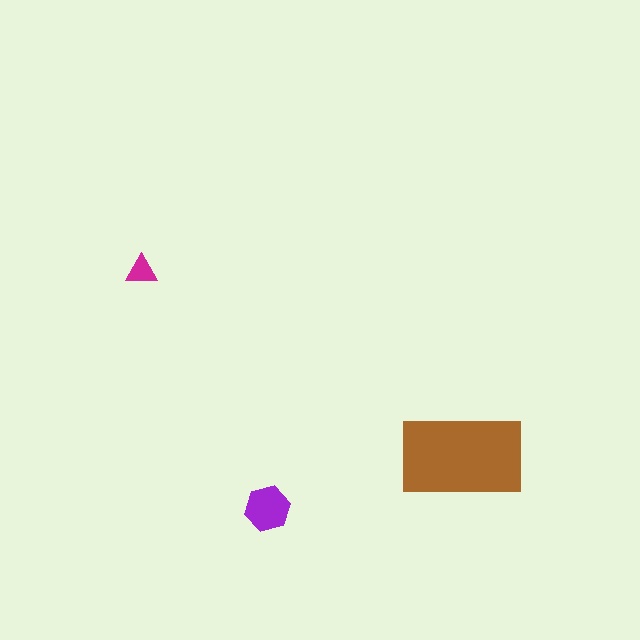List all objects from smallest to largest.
The magenta triangle, the purple hexagon, the brown rectangle.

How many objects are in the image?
There are 3 objects in the image.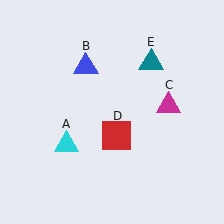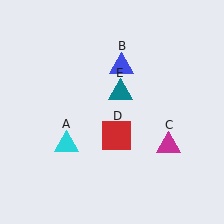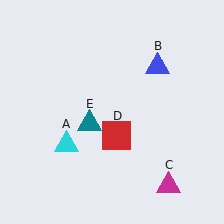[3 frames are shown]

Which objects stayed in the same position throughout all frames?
Cyan triangle (object A) and red square (object D) remained stationary.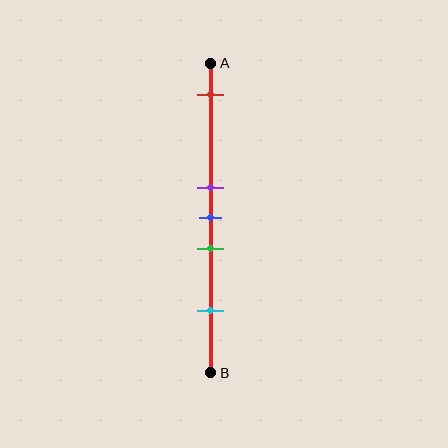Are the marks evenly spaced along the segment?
No, the marks are not evenly spaced.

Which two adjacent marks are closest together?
The purple and blue marks are the closest adjacent pair.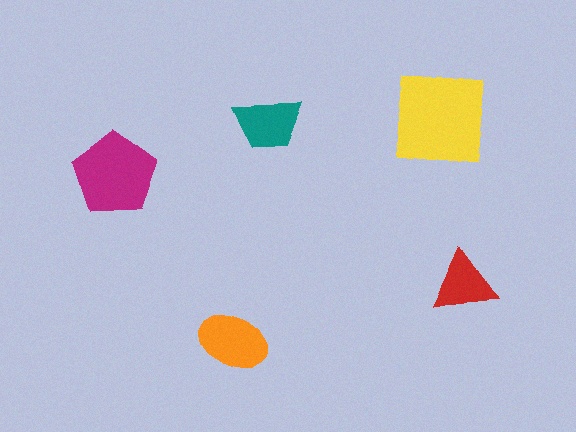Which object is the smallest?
The red triangle.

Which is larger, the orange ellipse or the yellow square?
The yellow square.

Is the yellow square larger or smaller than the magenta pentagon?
Larger.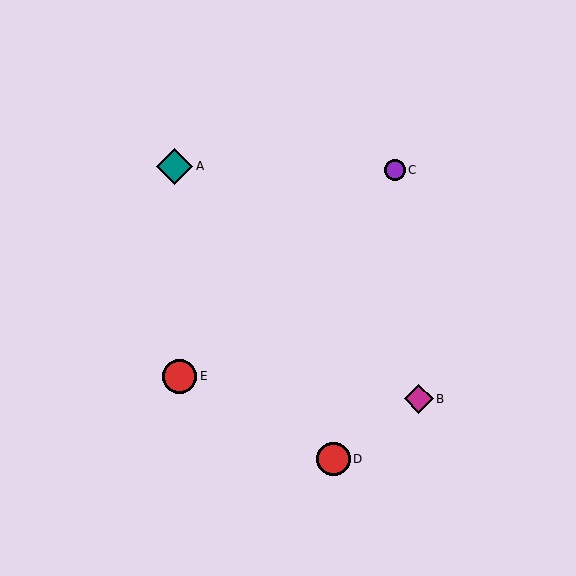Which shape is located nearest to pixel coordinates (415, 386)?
The magenta diamond (labeled B) at (419, 399) is nearest to that location.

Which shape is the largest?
The teal diamond (labeled A) is the largest.